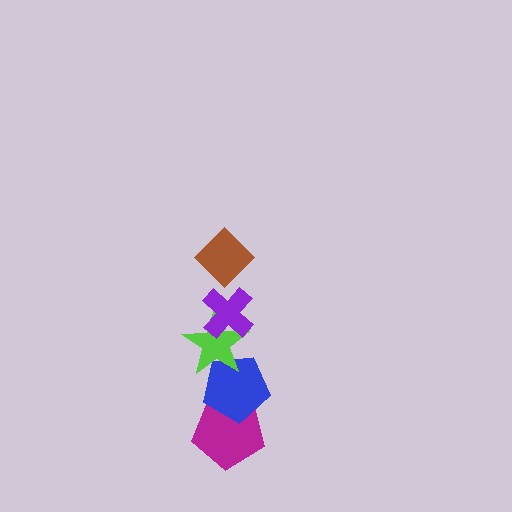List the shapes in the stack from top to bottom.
From top to bottom: the brown diamond, the purple cross, the lime star, the blue pentagon, the magenta pentagon.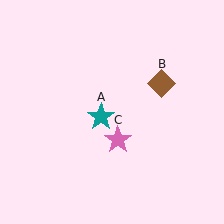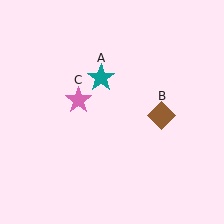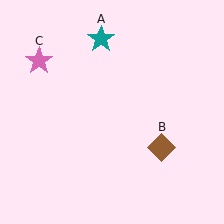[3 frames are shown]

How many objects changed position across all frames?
3 objects changed position: teal star (object A), brown diamond (object B), pink star (object C).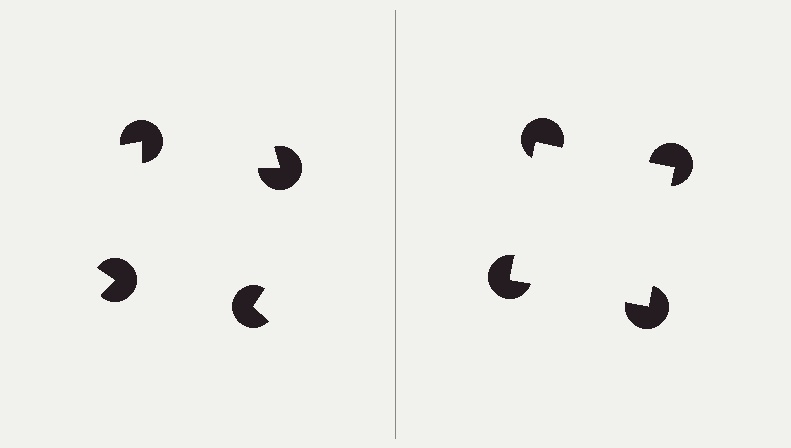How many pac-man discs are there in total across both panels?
8 — 4 on each side.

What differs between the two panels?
The pac-man discs are positioned identically on both sides; only the wedge orientations differ. On the right they align to a square; on the left they are misaligned.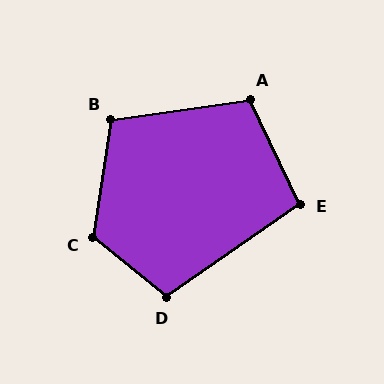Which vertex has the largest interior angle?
C, at approximately 121 degrees.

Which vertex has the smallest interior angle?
E, at approximately 99 degrees.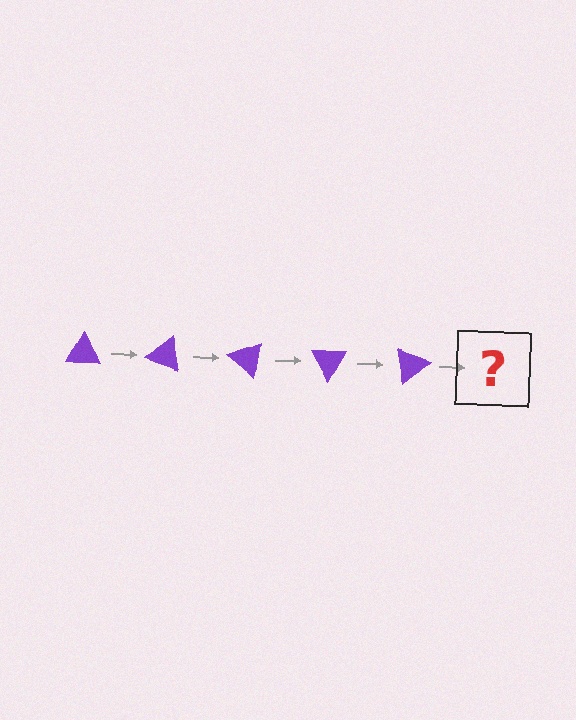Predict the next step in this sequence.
The next step is a purple triangle rotated 100 degrees.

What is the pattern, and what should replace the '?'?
The pattern is that the triangle rotates 20 degrees each step. The '?' should be a purple triangle rotated 100 degrees.